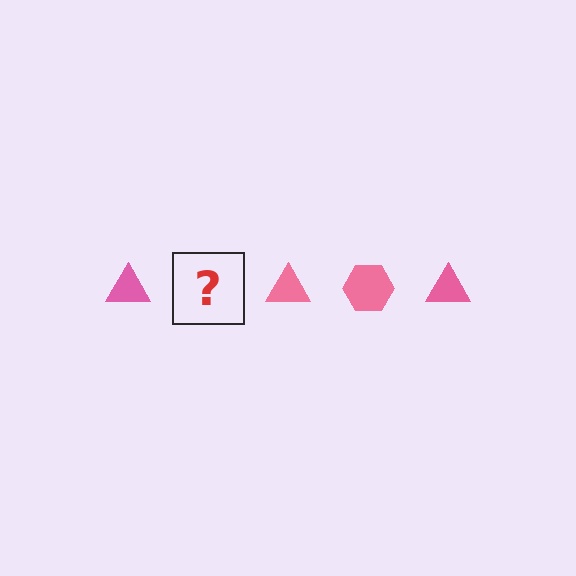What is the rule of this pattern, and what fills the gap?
The rule is that the pattern cycles through triangle, hexagon shapes in pink. The gap should be filled with a pink hexagon.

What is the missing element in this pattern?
The missing element is a pink hexagon.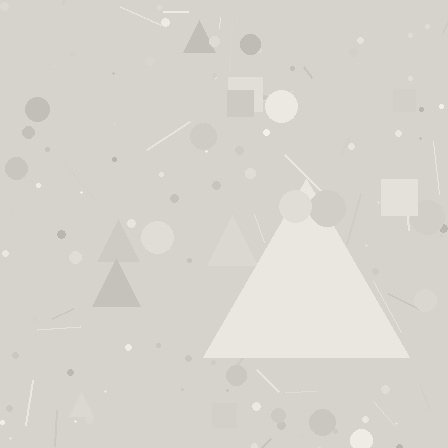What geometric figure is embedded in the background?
A triangle is embedded in the background.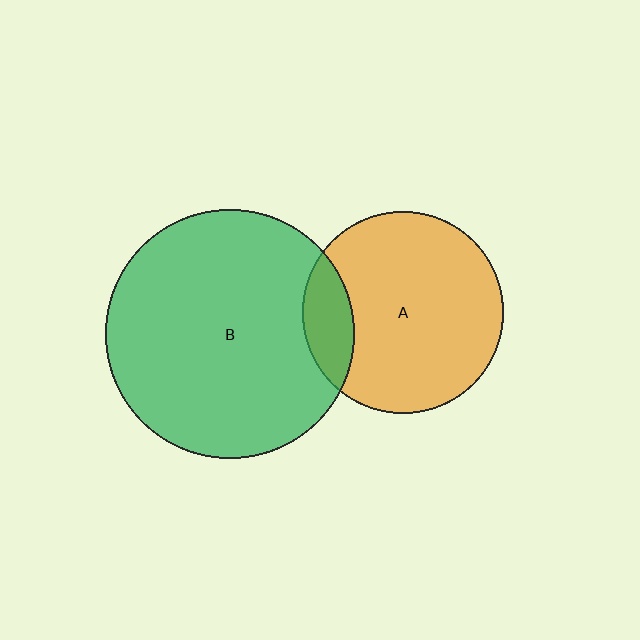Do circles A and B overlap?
Yes.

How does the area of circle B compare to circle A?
Approximately 1.5 times.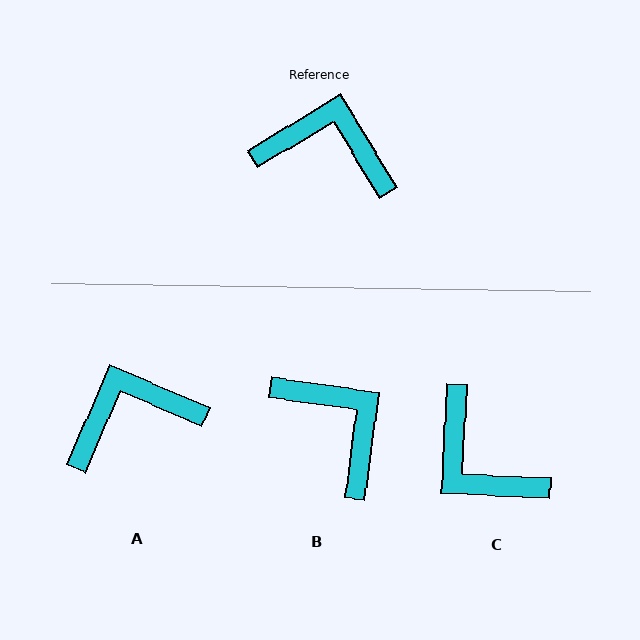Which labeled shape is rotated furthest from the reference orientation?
C, about 146 degrees away.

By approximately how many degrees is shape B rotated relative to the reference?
Approximately 39 degrees clockwise.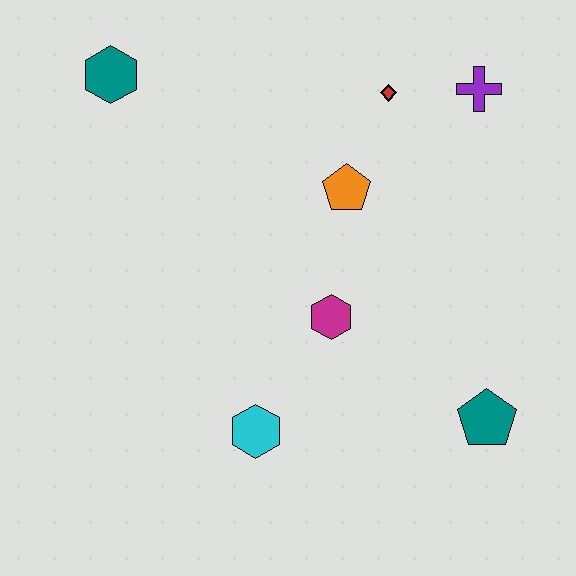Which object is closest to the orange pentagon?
The red diamond is closest to the orange pentagon.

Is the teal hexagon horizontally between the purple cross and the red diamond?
No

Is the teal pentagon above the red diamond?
No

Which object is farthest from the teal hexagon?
The teal pentagon is farthest from the teal hexagon.